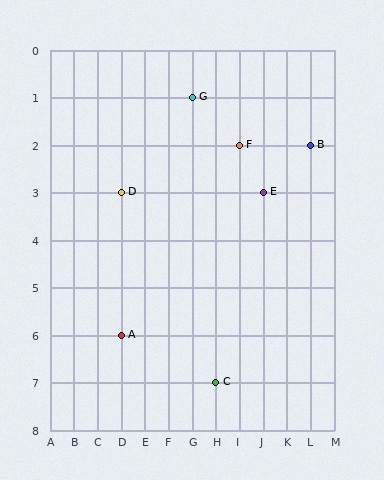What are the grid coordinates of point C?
Point C is at grid coordinates (H, 7).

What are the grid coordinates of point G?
Point G is at grid coordinates (G, 1).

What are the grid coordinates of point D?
Point D is at grid coordinates (D, 3).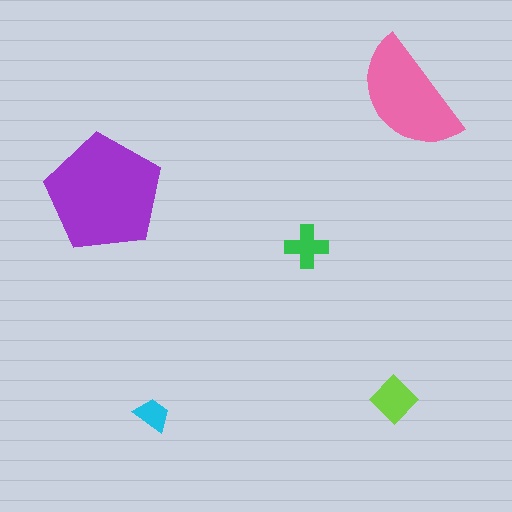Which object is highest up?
The pink semicircle is topmost.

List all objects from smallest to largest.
The cyan trapezoid, the green cross, the lime diamond, the pink semicircle, the purple pentagon.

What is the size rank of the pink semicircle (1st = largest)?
2nd.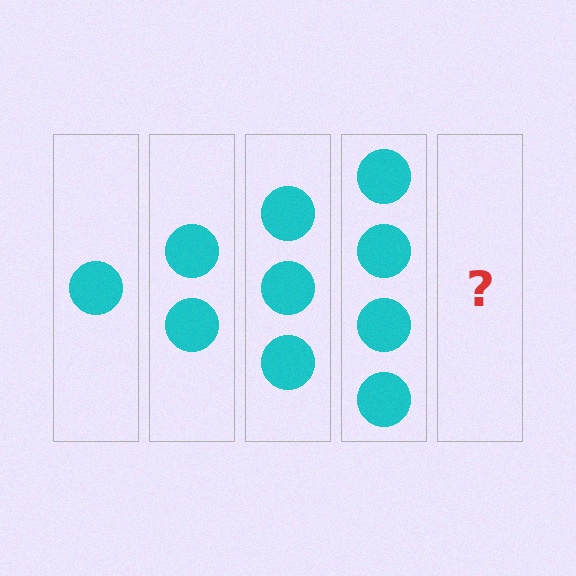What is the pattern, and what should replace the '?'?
The pattern is that each step adds one more circle. The '?' should be 5 circles.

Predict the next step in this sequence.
The next step is 5 circles.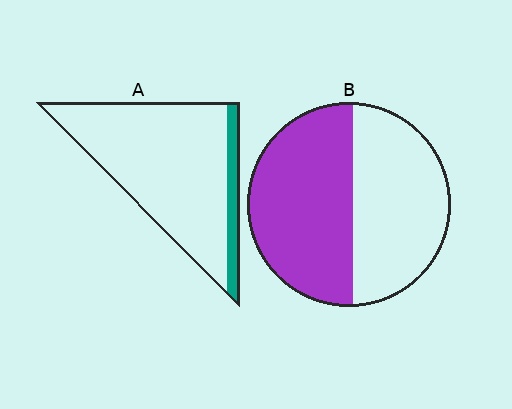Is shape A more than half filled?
No.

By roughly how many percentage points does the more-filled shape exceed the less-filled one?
By roughly 40 percentage points (B over A).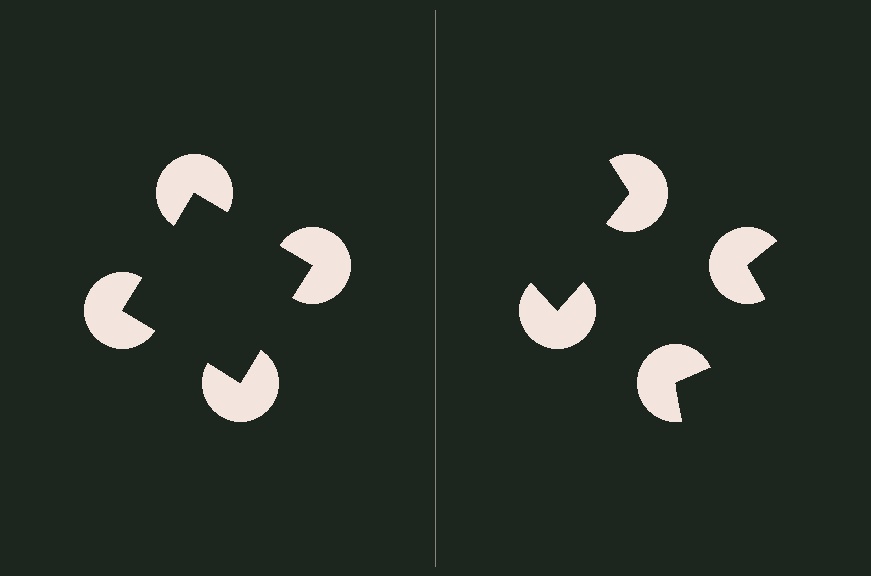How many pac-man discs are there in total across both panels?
8 — 4 on each side.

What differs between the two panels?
The pac-man discs are positioned identically on both sides; only the wedge orientations differ. On the left they align to a square; on the right they are misaligned.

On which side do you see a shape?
An illusory square appears on the left side. On the right side the wedge cuts are rotated, so no coherent shape forms.